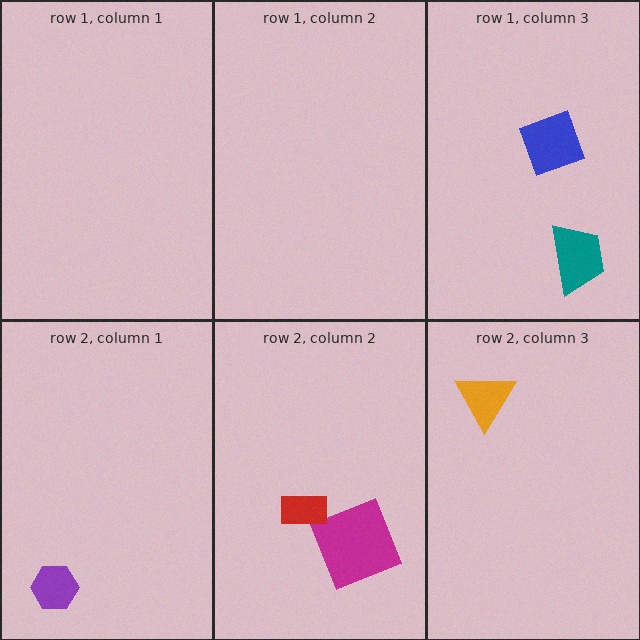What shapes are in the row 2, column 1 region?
The purple hexagon.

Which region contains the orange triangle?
The row 2, column 3 region.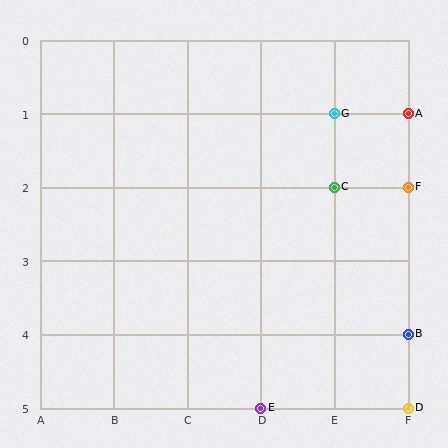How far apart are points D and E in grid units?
Points D and E are 2 columns apart.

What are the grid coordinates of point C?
Point C is at grid coordinates (E, 2).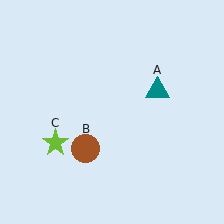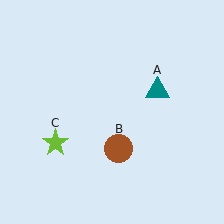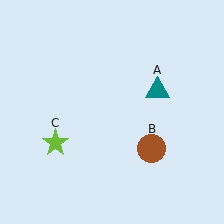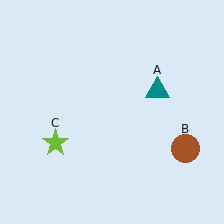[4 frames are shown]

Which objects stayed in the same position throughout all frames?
Teal triangle (object A) and lime star (object C) remained stationary.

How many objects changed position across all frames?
1 object changed position: brown circle (object B).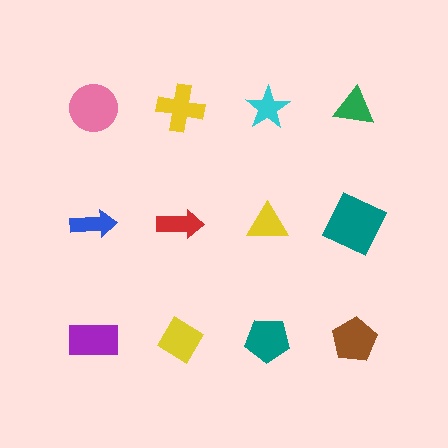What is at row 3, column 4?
A brown pentagon.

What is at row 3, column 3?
A teal pentagon.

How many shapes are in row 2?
4 shapes.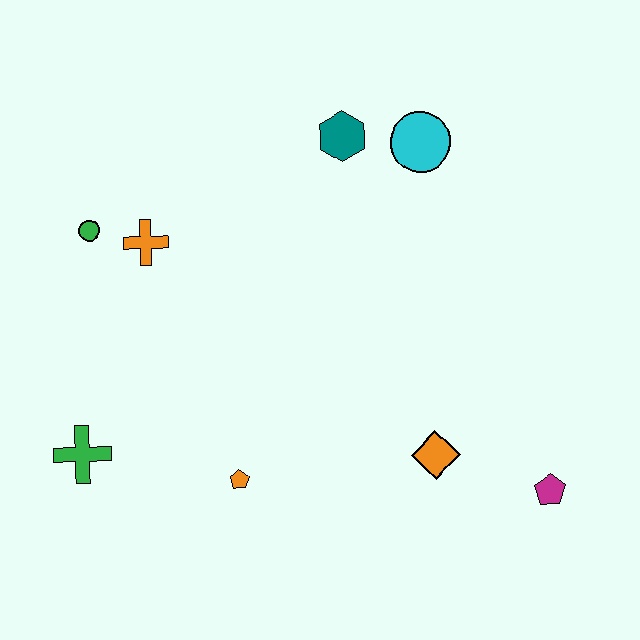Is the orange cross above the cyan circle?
No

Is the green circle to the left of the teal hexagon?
Yes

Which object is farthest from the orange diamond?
The green circle is farthest from the orange diamond.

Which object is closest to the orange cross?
The green circle is closest to the orange cross.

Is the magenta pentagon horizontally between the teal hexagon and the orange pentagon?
No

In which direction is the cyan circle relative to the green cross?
The cyan circle is to the right of the green cross.